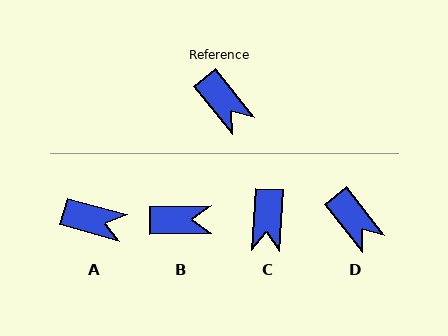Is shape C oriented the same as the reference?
No, it is off by about 42 degrees.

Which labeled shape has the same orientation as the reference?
D.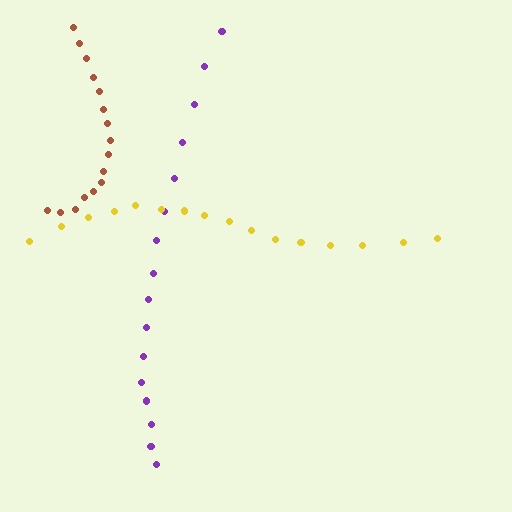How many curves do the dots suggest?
There are 3 distinct paths.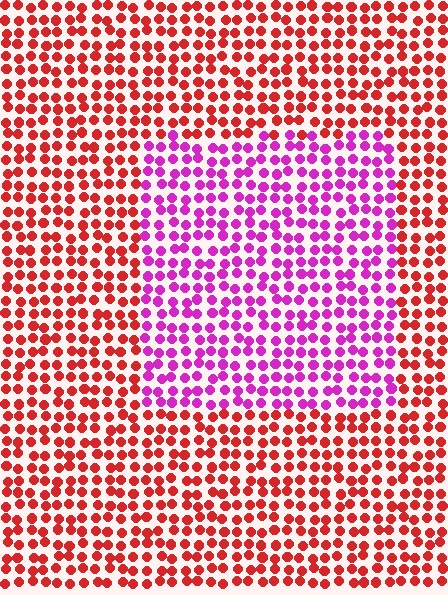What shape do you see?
I see a rectangle.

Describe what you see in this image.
The image is filled with small red elements in a uniform arrangement. A rectangle-shaped region is visible where the elements are tinted to a slightly different hue, forming a subtle color boundary.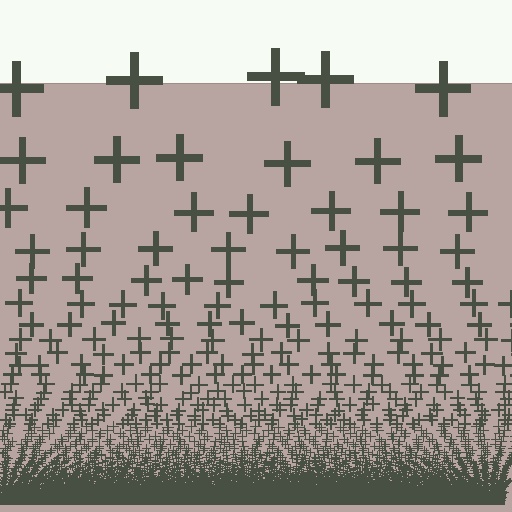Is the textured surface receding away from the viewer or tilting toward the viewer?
The surface appears to tilt toward the viewer. Texture elements get larger and sparser toward the top.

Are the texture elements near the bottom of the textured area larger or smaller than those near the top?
Smaller. The gradient is inverted — elements near the bottom are smaller and denser.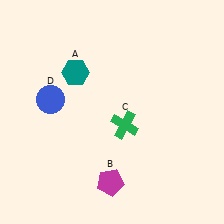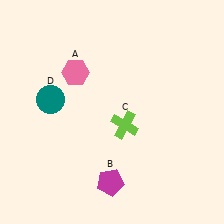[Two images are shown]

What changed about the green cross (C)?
In Image 1, C is green. In Image 2, it changed to lime.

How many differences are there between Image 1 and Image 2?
There are 3 differences between the two images.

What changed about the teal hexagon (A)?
In Image 1, A is teal. In Image 2, it changed to pink.